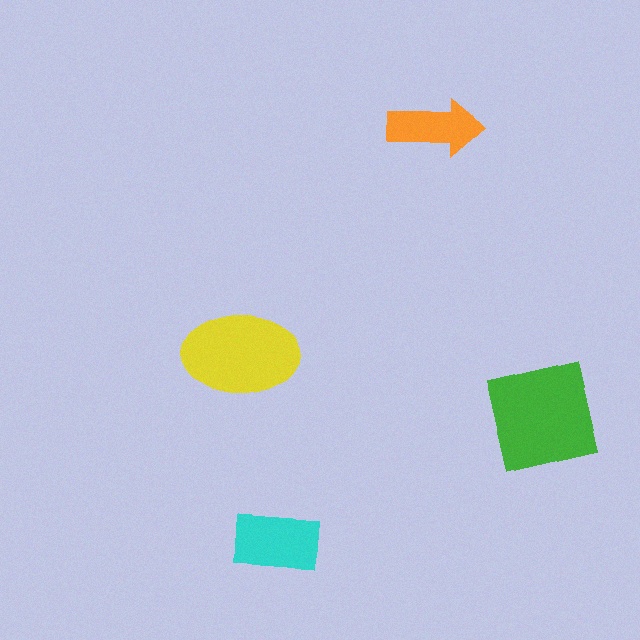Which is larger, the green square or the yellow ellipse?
The green square.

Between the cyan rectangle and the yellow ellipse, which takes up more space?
The yellow ellipse.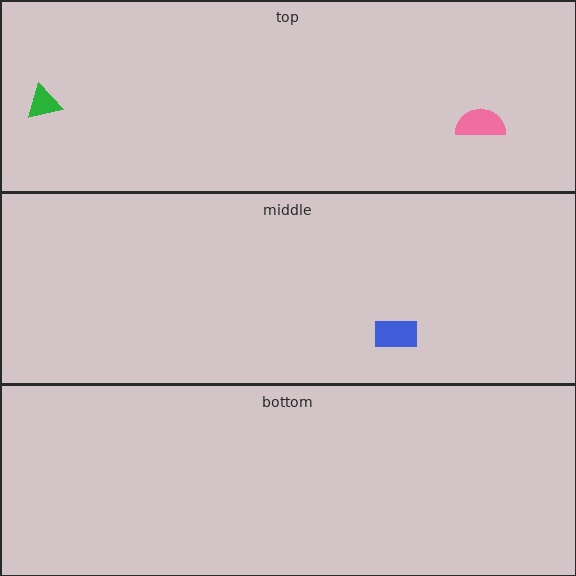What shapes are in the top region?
The green triangle, the pink semicircle.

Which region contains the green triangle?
The top region.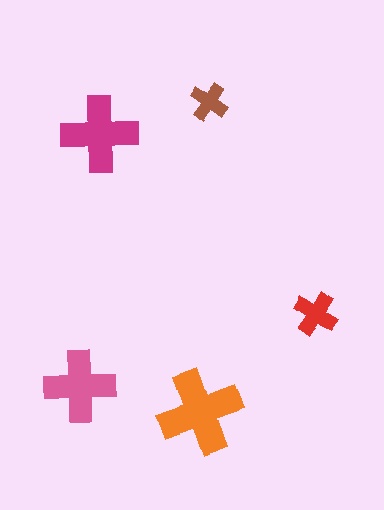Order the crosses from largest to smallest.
the orange one, the magenta one, the pink one, the red one, the brown one.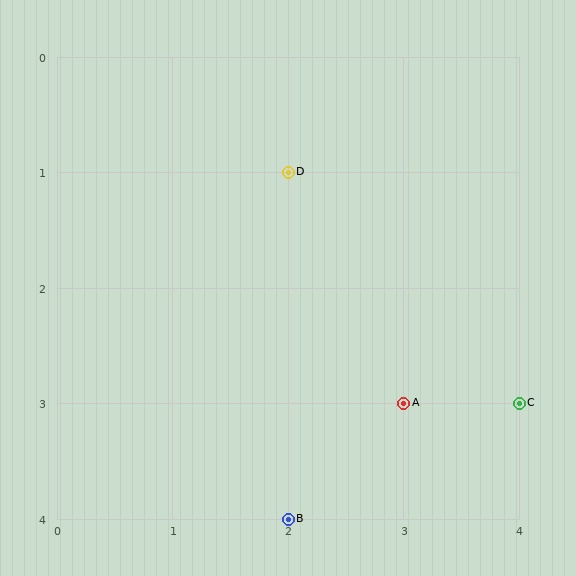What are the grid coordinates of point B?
Point B is at grid coordinates (2, 4).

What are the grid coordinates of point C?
Point C is at grid coordinates (4, 3).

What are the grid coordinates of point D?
Point D is at grid coordinates (2, 1).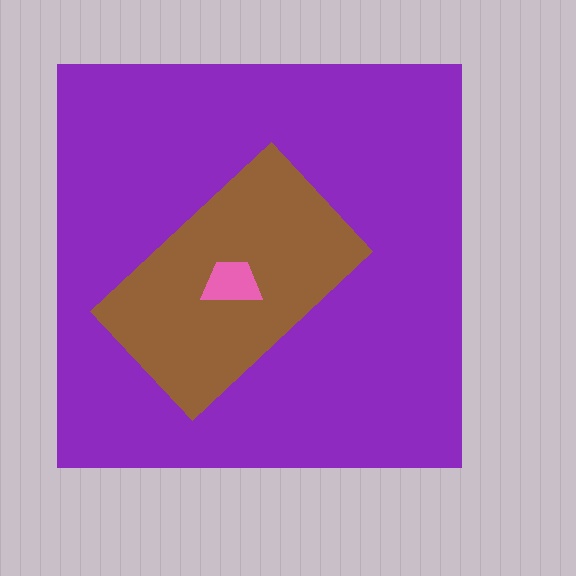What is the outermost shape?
The purple square.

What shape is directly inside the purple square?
The brown rectangle.